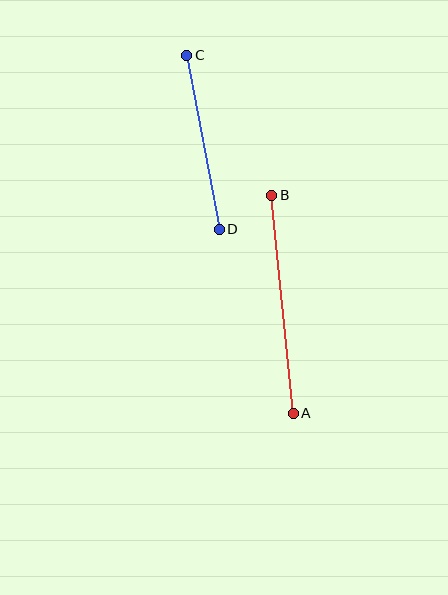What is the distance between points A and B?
The distance is approximately 219 pixels.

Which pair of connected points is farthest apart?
Points A and B are farthest apart.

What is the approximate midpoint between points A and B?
The midpoint is at approximately (283, 304) pixels.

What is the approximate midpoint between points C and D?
The midpoint is at approximately (203, 142) pixels.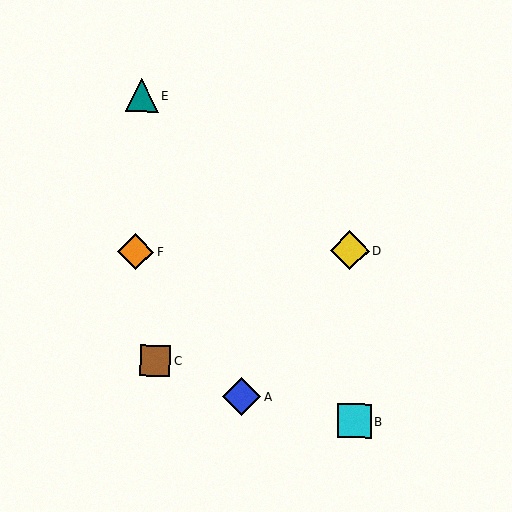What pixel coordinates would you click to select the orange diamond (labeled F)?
Click at (136, 252) to select the orange diamond F.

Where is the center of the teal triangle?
The center of the teal triangle is at (142, 95).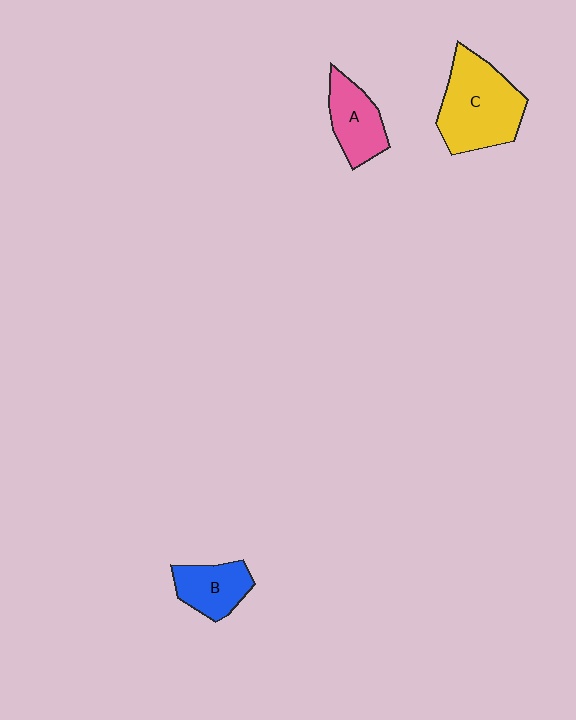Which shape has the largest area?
Shape C (yellow).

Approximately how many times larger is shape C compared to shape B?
Approximately 1.9 times.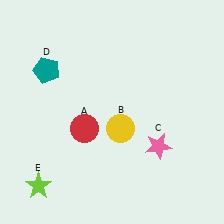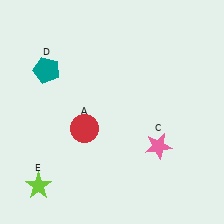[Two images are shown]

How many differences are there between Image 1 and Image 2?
There is 1 difference between the two images.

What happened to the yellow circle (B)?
The yellow circle (B) was removed in Image 2. It was in the bottom-right area of Image 1.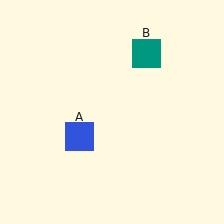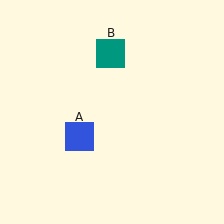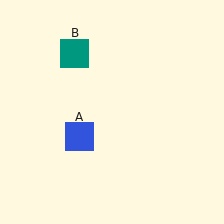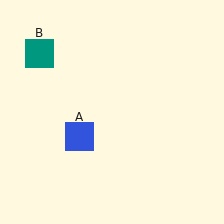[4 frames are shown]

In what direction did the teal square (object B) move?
The teal square (object B) moved left.